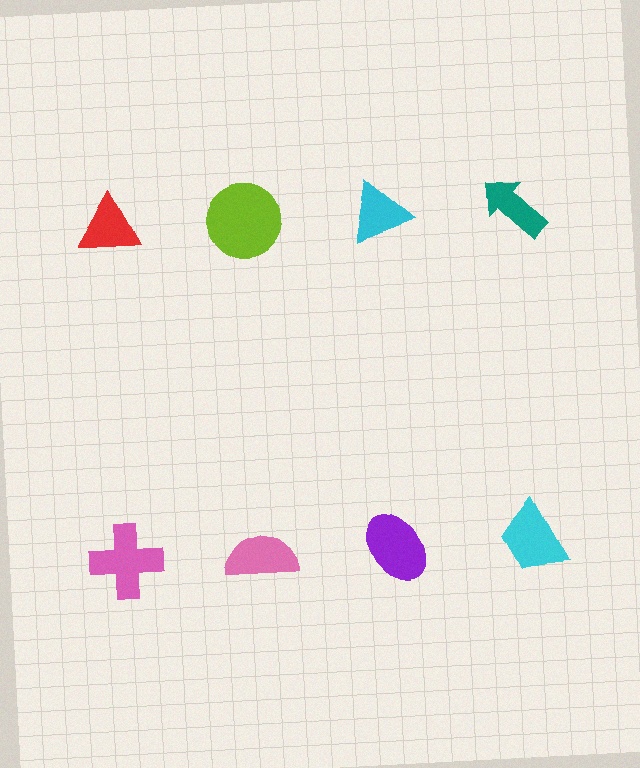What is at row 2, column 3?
A purple ellipse.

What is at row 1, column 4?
A teal arrow.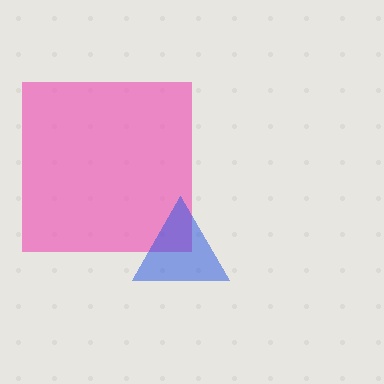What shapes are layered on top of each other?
The layered shapes are: a pink square, a blue triangle.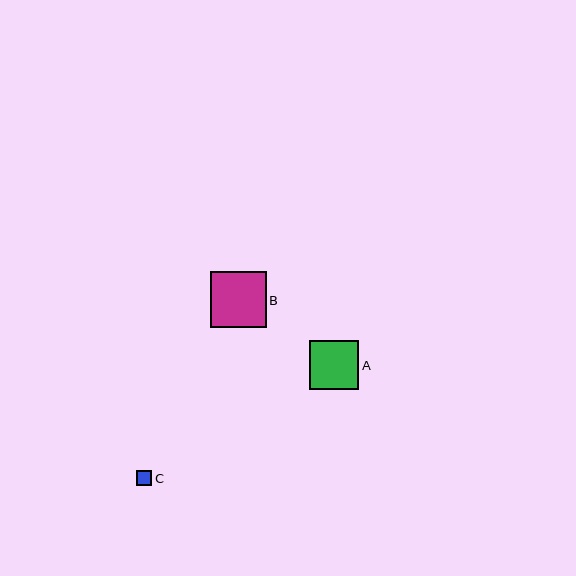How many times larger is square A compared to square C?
Square A is approximately 3.1 times the size of square C.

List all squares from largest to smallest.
From largest to smallest: B, A, C.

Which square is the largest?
Square B is the largest with a size of approximately 56 pixels.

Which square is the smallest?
Square C is the smallest with a size of approximately 16 pixels.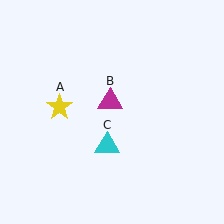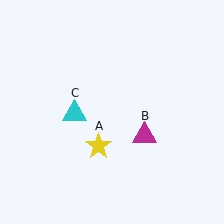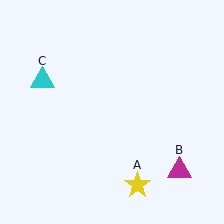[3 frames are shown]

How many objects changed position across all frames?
3 objects changed position: yellow star (object A), magenta triangle (object B), cyan triangle (object C).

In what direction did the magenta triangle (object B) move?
The magenta triangle (object B) moved down and to the right.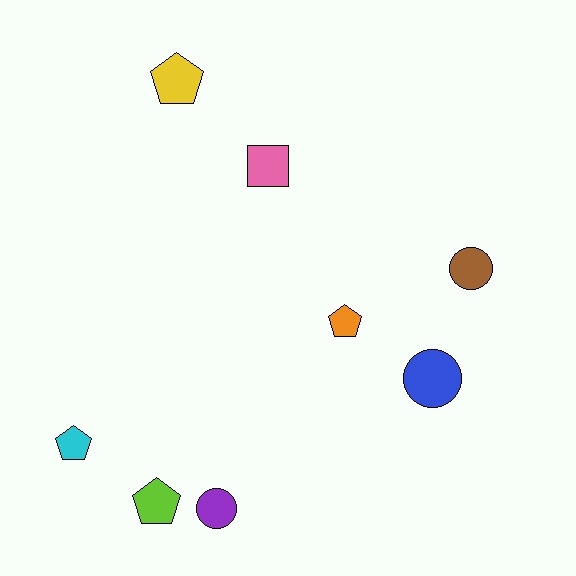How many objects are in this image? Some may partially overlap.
There are 8 objects.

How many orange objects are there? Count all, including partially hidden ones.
There is 1 orange object.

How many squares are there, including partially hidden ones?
There is 1 square.